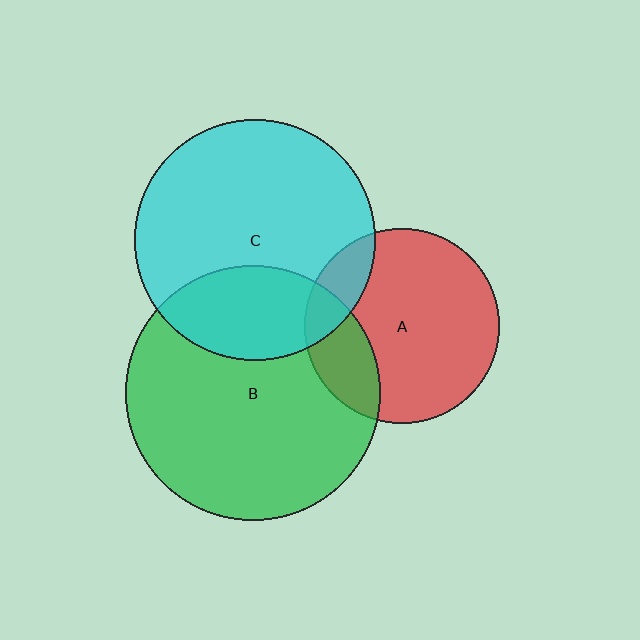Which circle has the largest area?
Circle B (green).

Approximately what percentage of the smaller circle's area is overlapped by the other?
Approximately 30%.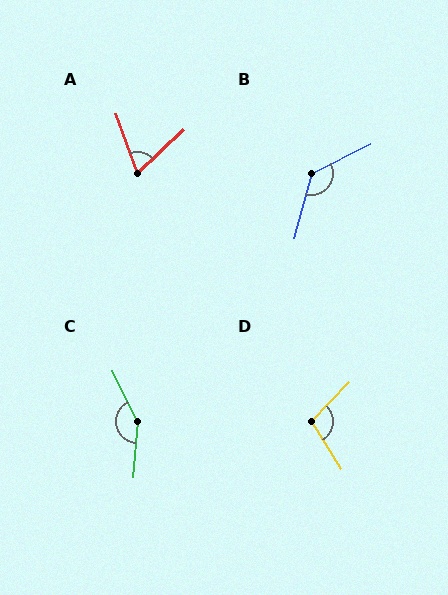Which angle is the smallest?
A, at approximately 66 degrees.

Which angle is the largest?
C, at approximately 149 degrees.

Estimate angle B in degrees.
Approximately 132 degrees.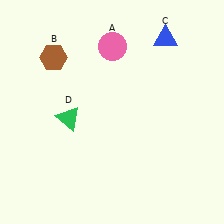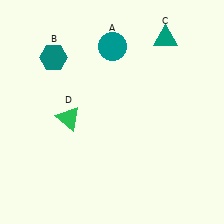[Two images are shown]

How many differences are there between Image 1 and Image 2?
There are 3 differences between the two images.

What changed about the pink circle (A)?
In Image 1, A is pink. In Image 2, it changed to teal.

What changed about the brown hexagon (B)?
In Image 1, B is brown. In Image 2, it changed to teal.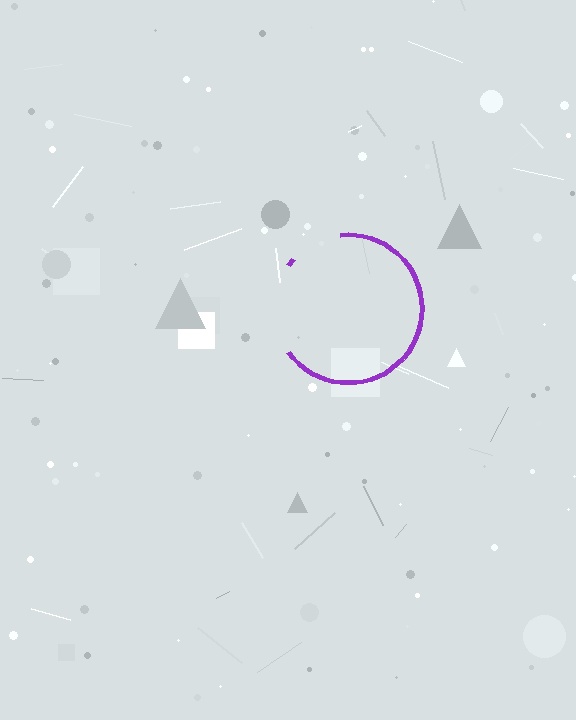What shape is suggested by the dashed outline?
The dashed outline suggests a circle.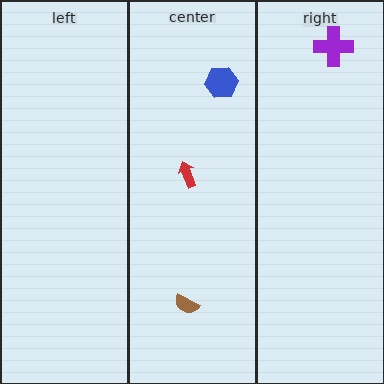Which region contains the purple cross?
The right region.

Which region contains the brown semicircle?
The center region.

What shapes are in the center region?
The brown semicircle, the red arrow, the blue hexagon.